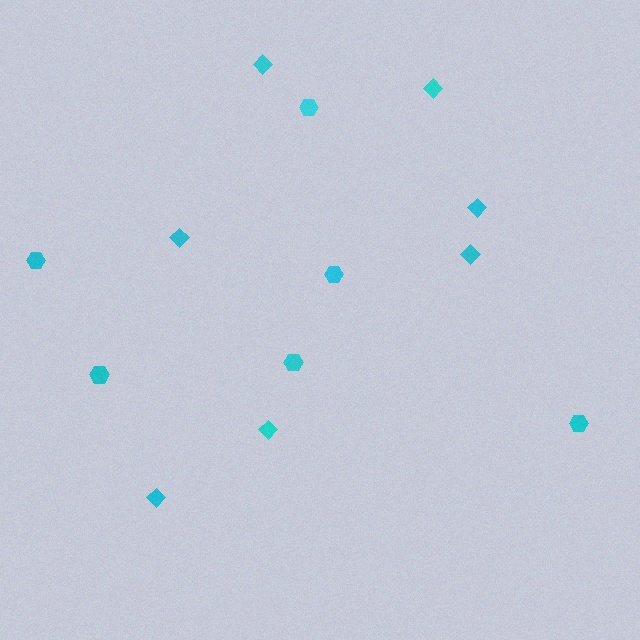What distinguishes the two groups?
There are 2 groups: one group of diamonds (7) and one group of hexagons (6).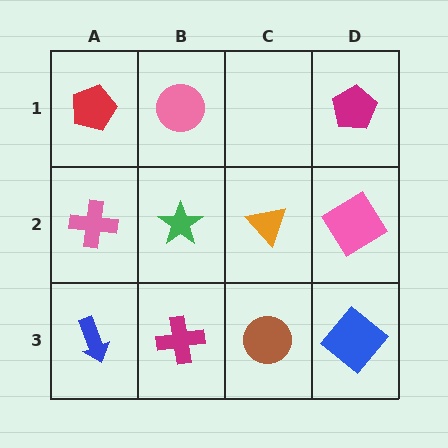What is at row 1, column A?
A red pentagon.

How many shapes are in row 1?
3 shapes.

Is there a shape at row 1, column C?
No, that cell is empty.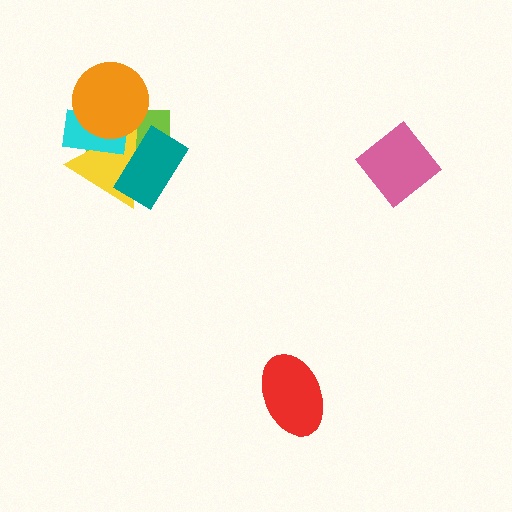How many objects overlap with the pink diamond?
0 objects overlap with the pink diamond.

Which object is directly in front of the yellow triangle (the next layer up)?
The cyan rectangle is directly in front of the yellow triangle.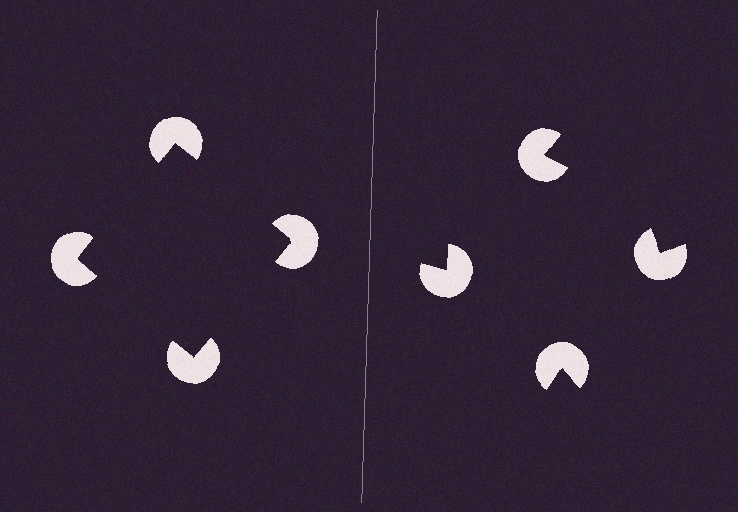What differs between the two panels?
The pac-man discs are positioned identically on both sides; only the wedge orientations differ. On the left they align to a square; on the right they are misaligned.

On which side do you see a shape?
An illusory square appears on the left side. On the right side the wedge cuts are rotated, so no coherent shape forms.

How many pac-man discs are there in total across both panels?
8 — 4 on each side.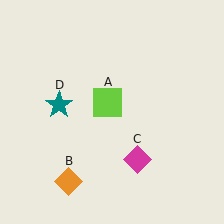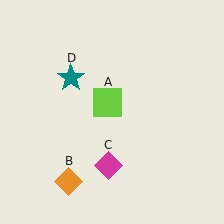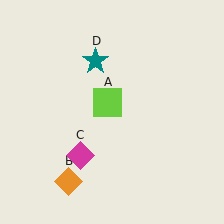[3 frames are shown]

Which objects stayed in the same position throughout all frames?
Lime square (object A) and orange diamond (object B) remained stationary.